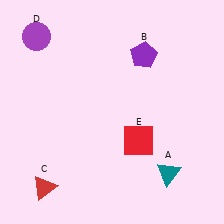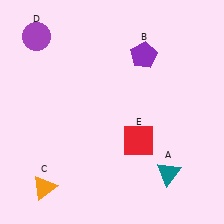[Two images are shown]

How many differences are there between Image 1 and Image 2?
There is 1 difference between the two images.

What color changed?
The triangle (C) changed from red in Image 1 to orange in Image 2.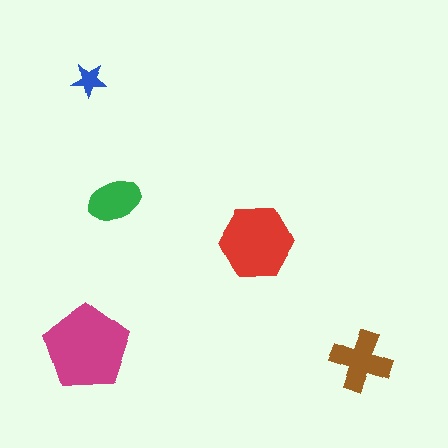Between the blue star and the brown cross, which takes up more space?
The brown cross.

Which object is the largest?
The magenta pentagon.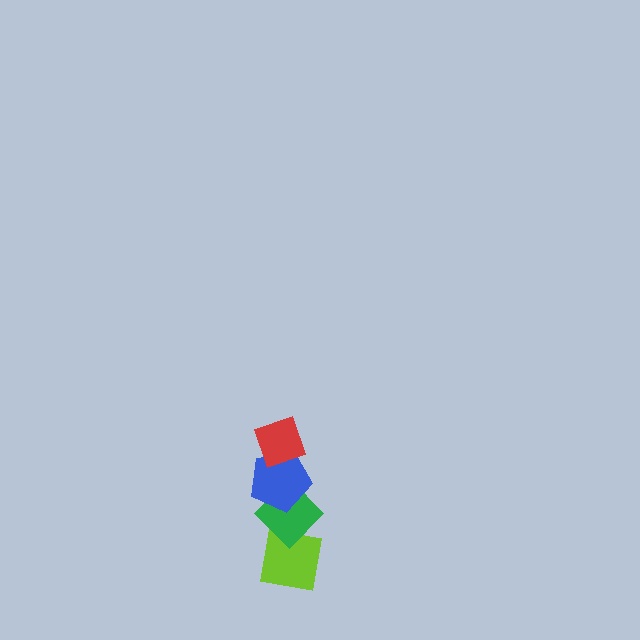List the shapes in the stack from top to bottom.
From top to bottom: the red diamond, the blue pentagon, the green diamond, the lime square.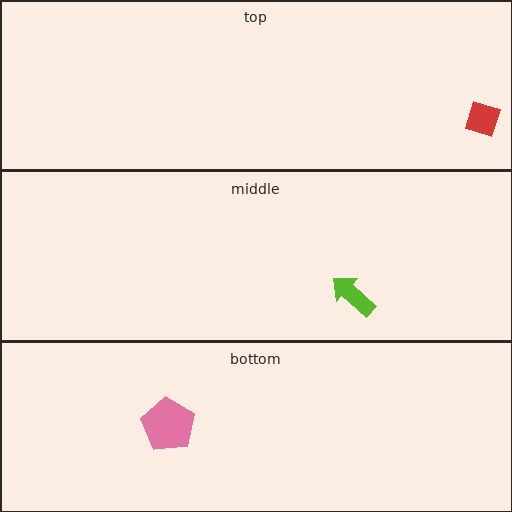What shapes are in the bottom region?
The pink pentagon.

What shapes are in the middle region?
The lime arrow.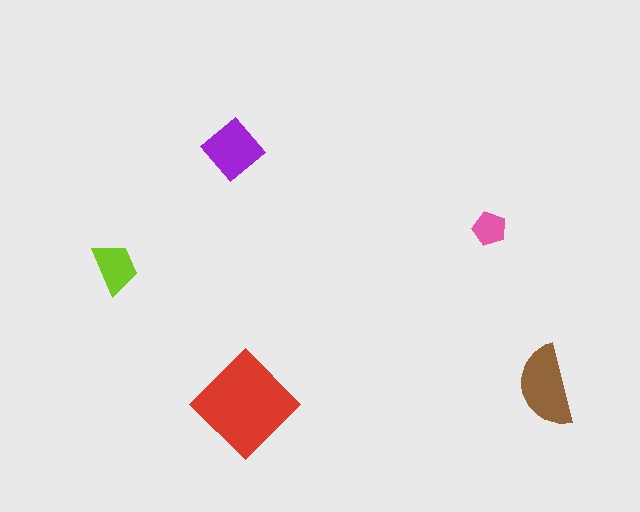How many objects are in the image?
There are 5 objects in the image.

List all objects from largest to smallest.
The red diamond, the brown semicircle, the purple diamond, the lime trapezoid, the pink pentagon.